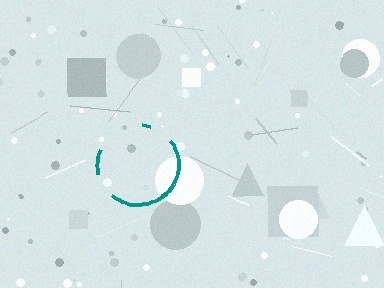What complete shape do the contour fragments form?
The contour fragments form a circle.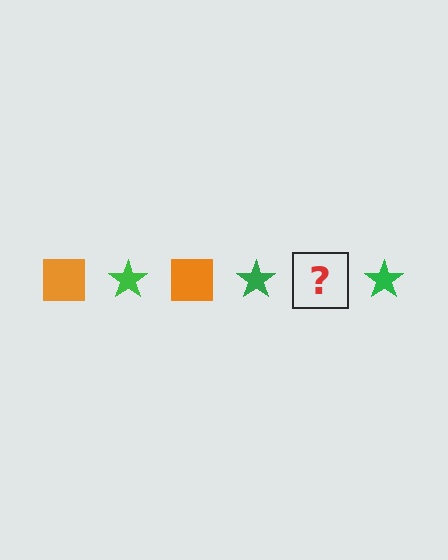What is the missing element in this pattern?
The missing element is an orange square.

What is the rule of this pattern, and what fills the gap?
The rule is that the pattern alternates between orange square and green star. The gap should be filled with an orange square.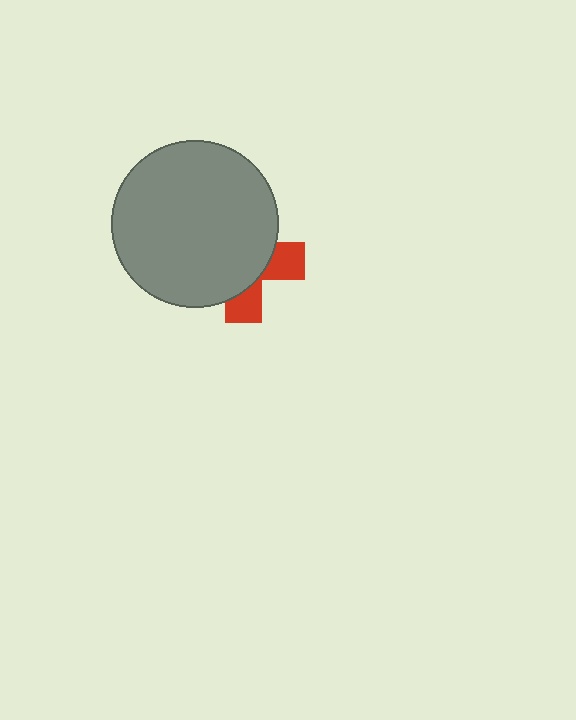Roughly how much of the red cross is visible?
A small part of it is visible (roughly 32%).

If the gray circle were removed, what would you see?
You would see the complete red cross.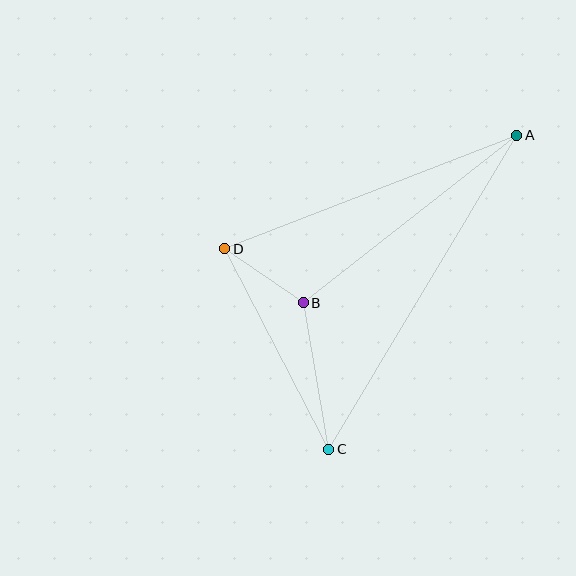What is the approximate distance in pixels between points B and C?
The distance between B and C is approximately 149 pixels.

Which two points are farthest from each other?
Points A and C are farthest from each other.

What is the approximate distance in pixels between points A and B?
The distance between A and B is approximately 271 pixels.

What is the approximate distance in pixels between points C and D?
The distance between C and D is approximately 226 pixels.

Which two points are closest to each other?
Points B and D are closest to each other.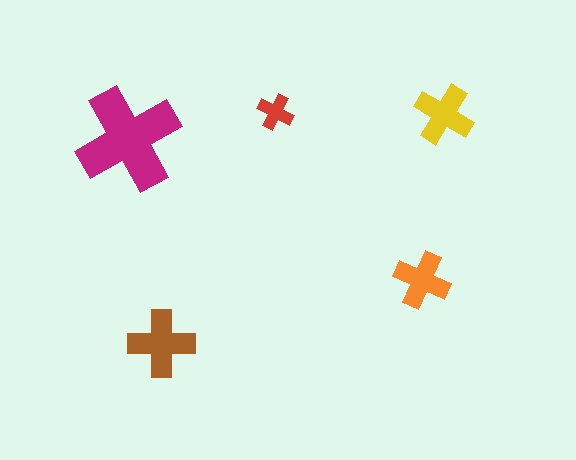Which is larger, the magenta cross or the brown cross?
The magenta one.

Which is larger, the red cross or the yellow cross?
The yellow one.